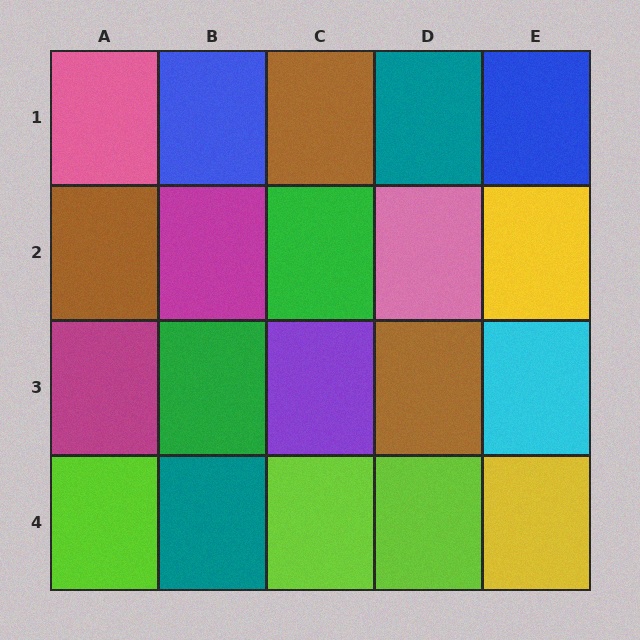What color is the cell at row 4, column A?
Lime.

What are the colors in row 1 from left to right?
Pink, blue, brown, teal, blue.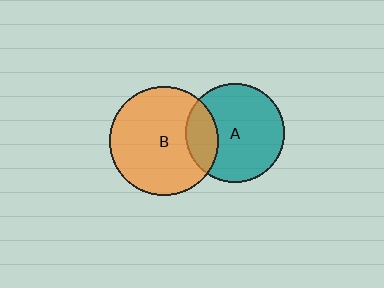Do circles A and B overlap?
Yes.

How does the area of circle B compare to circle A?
Approximately 1.2 times.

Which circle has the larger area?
Circle B (orange).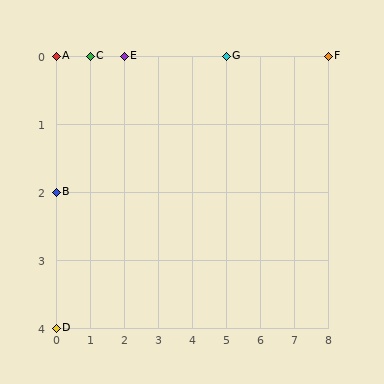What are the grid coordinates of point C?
Point C is at grid coordinates (1, 0).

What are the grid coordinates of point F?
Point F is at grid coordinates (8, 0).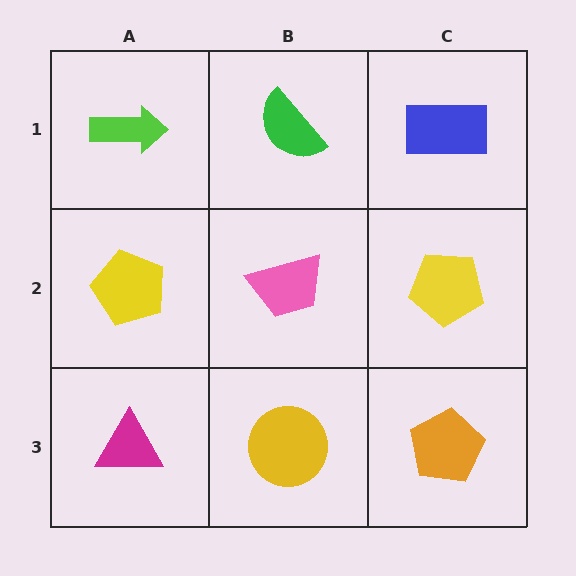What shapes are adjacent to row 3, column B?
A pink trapezoid (row 2, column B), a magenta triangle (row 3, column A), an orange pentagon (row 3, column C).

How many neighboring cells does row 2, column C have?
3.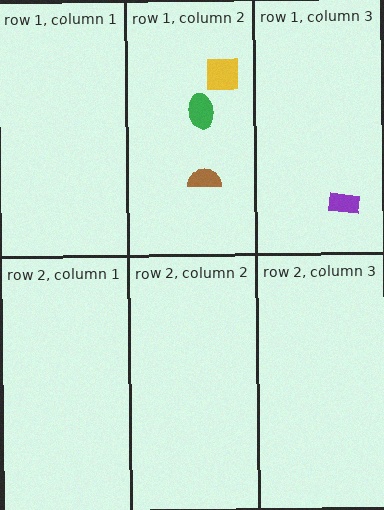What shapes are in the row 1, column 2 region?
The green ellipse, the yellow square, the brown semicircle.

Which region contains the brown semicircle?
The row 1, column 2 region.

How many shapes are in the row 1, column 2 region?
3.